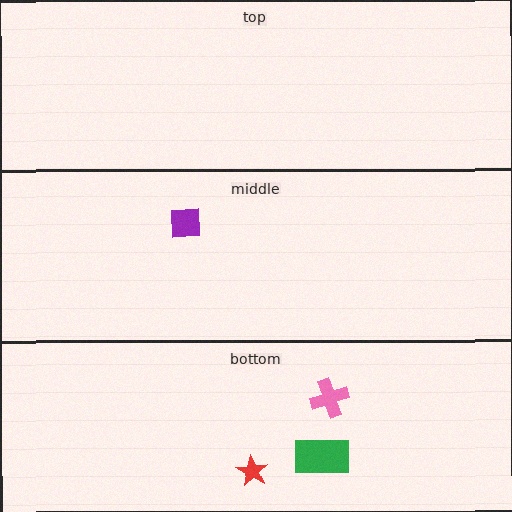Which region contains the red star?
The bottom region.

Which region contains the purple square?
The middle region.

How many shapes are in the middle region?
1.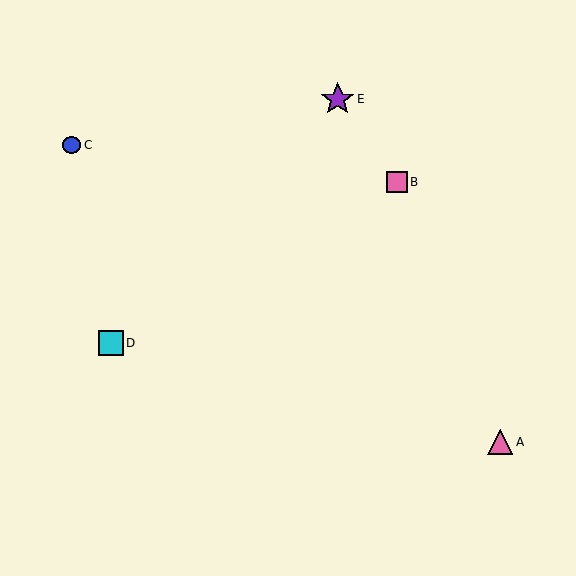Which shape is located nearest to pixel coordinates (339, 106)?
The purple star (labeled E) at (338, 99) is nearest to that location.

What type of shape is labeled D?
Shape D is a cyan square.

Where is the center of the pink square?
The center of the pink square is at (397, 182).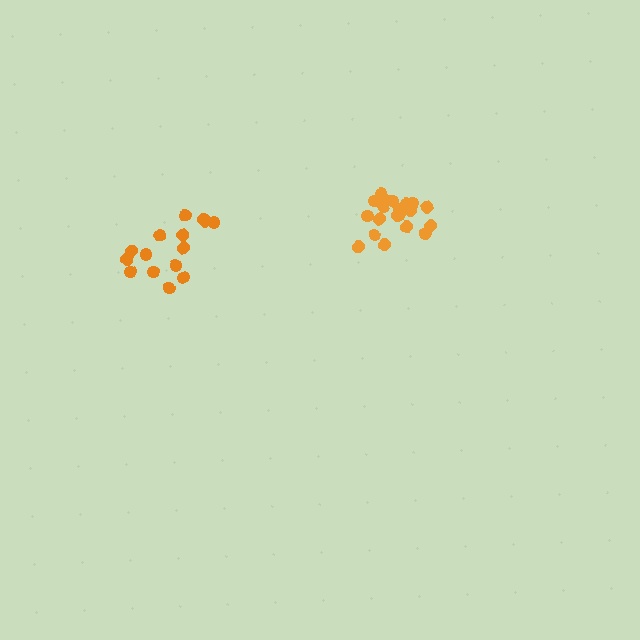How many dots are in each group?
Group 1: 15 dots, Group 2: 20 dots (35 total).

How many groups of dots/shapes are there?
There are 2 groups.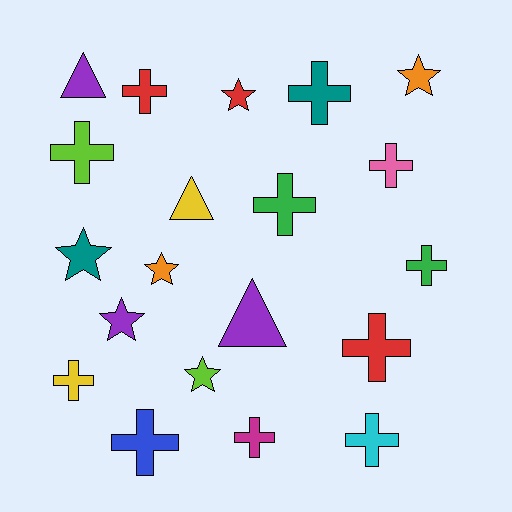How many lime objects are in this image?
There are 2 lime objects.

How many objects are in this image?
There are 20 objects.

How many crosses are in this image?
There are 11 crosses.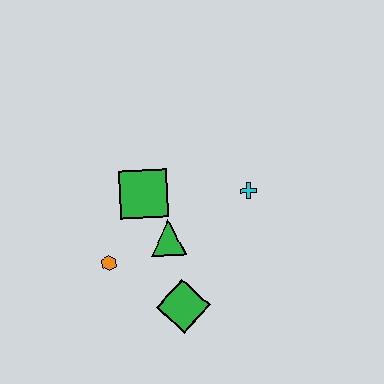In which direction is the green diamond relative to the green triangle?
The green diamond is below the green triangle.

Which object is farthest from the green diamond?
The cyan cross is farthest from the green diamond.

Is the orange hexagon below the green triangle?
Yes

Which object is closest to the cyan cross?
The green triangle is closest to the cyan cross.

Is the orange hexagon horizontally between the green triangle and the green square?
No